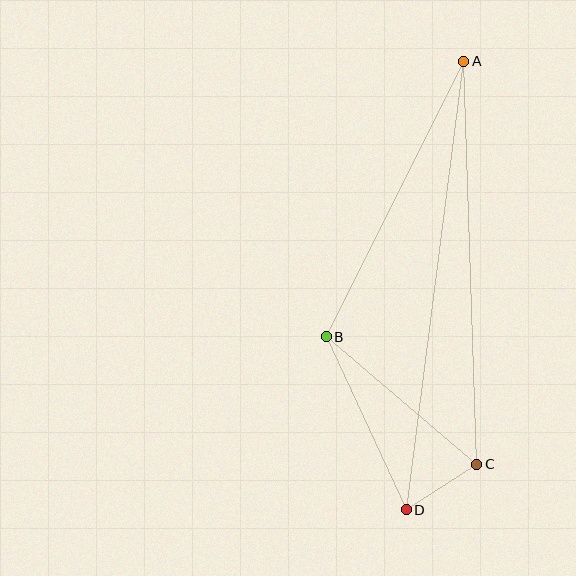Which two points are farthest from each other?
Points A and D are farthest from each other.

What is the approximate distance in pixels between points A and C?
The distance between A and C is approximately 404 pixels.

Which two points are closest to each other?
Points C and D are closest to each other.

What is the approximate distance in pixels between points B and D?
The distance between B and D is approximately 190 pixels.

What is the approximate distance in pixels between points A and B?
The distance between A and B is approximately 308 pixels.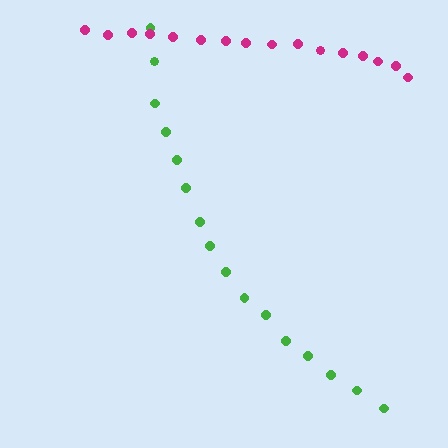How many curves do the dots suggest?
There are 2 distinct paths.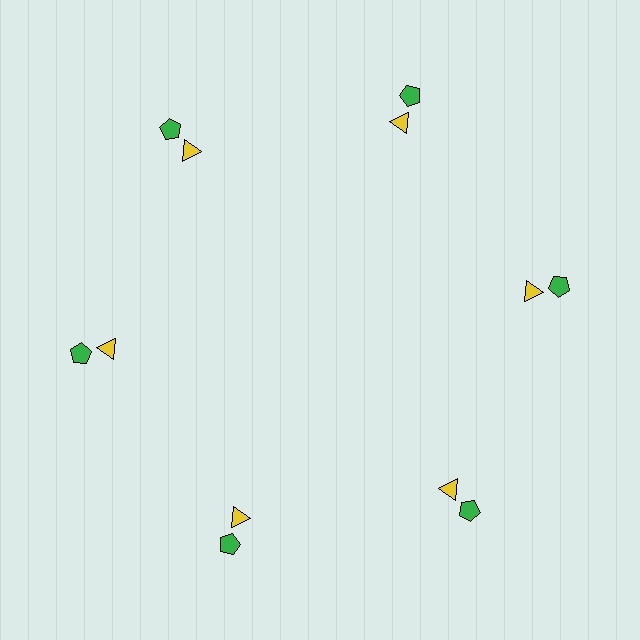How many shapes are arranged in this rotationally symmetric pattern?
There are 12 shapes, arranged in 6 groups of 2.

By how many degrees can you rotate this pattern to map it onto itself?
The pattern maps onto itself every 60 degrees of rotation.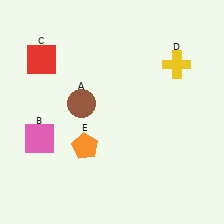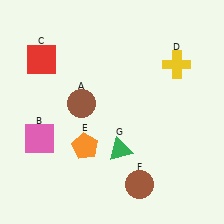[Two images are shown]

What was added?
A brown circle (F), a green triangle (G) were added in Image 2.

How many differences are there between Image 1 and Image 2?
There are 2 differences between the two images.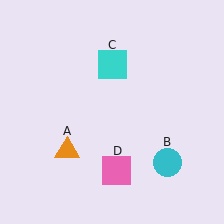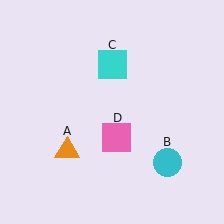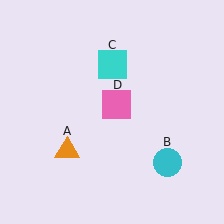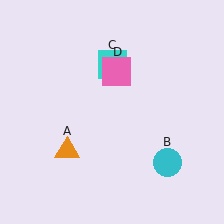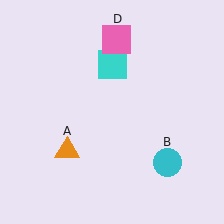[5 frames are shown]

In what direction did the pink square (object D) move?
The pink square (object D) moved up.